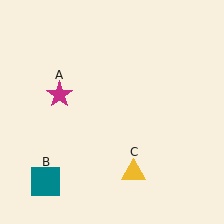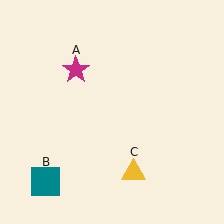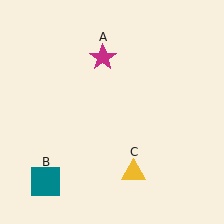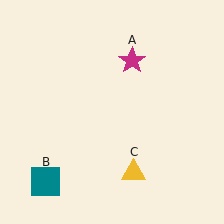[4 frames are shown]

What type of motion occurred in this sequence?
The magenta star (object A) rotated clockwise around the center of the scene.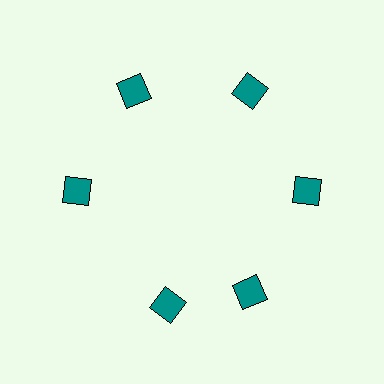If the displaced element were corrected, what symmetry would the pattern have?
It would have 6-fold rotational symmetry — the pattern would map onto itself every 60 degrees.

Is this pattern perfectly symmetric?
No. The 6 teal squares are arranged in a ring, but one element near the 7 o'clock position is rotated out of alignment along the ring, breaking the 6-fold rotational symmetry.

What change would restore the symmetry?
The symmetry would be restored by rotating it back into even spacing with its neighbors so that all 6 squares sit at equal angles and equal distance from the center.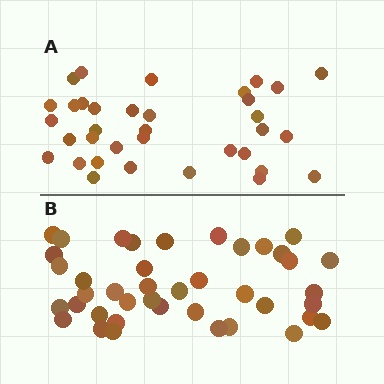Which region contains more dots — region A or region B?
Region B (the bottom region) has more dots.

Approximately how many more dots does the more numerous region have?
Region B has about 6 more dots than region A.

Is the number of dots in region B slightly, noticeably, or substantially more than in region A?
Region B has only slightly more — the two regions are fairly close. The ratio is roughly 1.2 to 1.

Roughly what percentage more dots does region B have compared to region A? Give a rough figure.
About 15% more.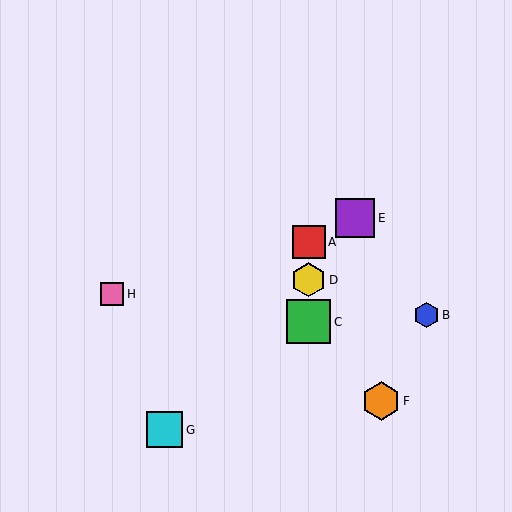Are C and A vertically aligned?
Yes, both are at x≈309.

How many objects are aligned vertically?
3 objects (A, C, D) are aligned vertically.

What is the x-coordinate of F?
Object F is at x≈381.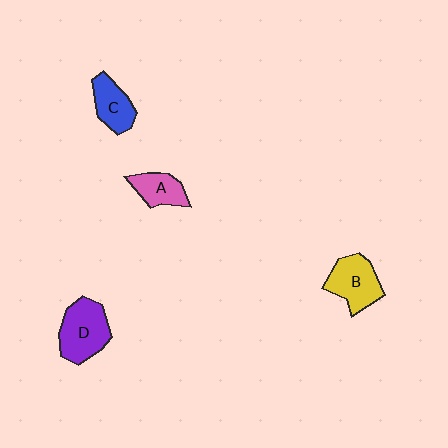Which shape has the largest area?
Shape D (purple).